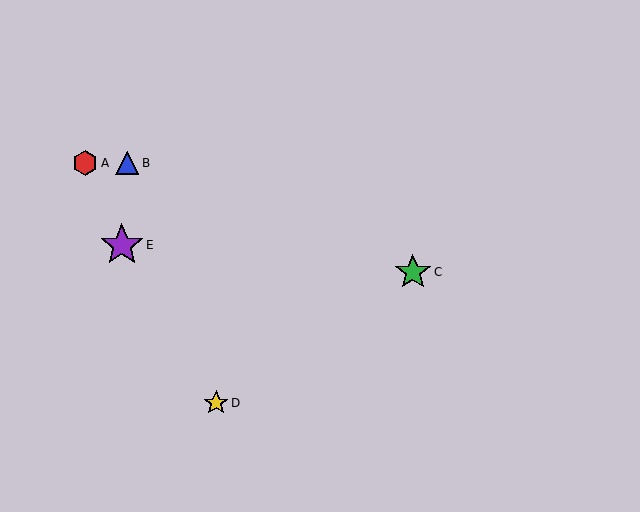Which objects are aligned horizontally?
Objects A, B are aligned horizontally.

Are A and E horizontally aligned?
No, A is at y≈163 and E is at y≈245.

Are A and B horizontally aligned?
Yes, both are at y≈163.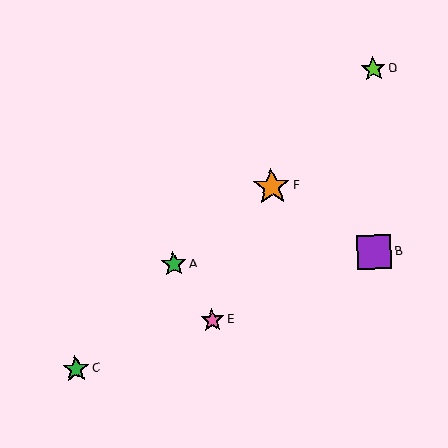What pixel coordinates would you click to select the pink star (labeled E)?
Click at (212, 320) to select the pink star E.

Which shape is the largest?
The orange star (labeled F) is the largest.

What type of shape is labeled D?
Shape D is a lime star.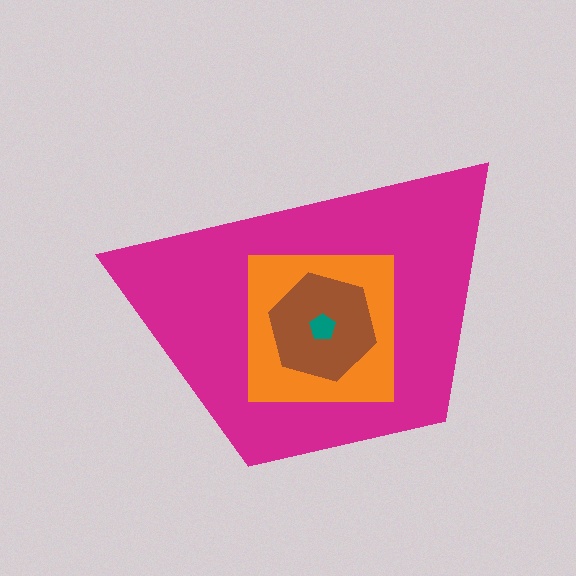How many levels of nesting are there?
4.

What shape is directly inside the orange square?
The brown hexagon.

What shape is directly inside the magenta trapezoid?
The orange square.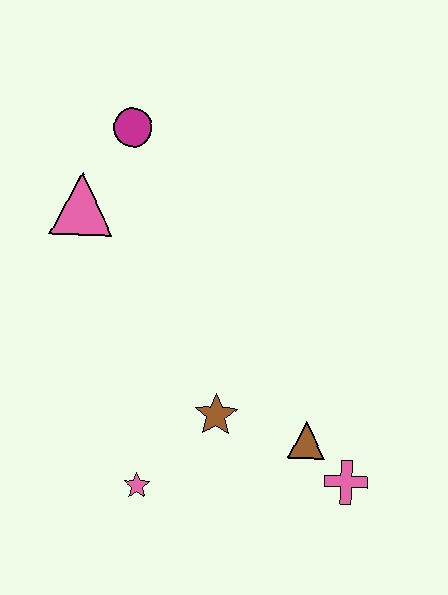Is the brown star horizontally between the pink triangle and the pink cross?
Yes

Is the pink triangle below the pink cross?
No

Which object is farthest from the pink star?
The magenta circle is farthest from the pink star.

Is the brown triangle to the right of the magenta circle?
Yes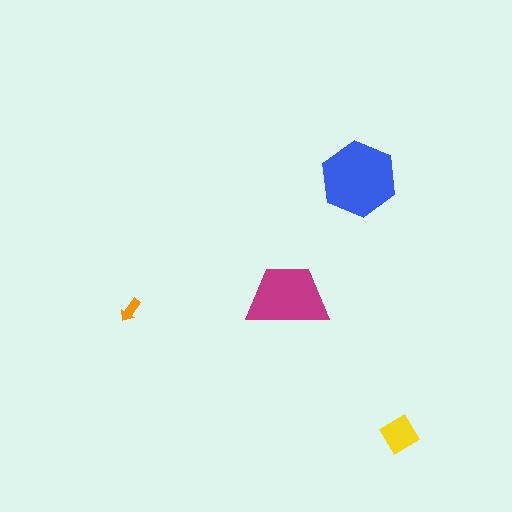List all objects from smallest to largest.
The orange arrow, the yellow diamond, the magenta trapezoid, the blue hexagon.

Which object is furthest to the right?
The yellow diamond is rightmost.